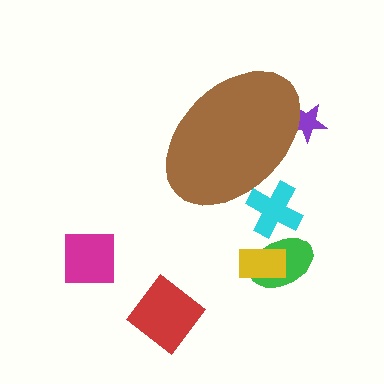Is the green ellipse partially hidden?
No, the green ellipse is fully visible.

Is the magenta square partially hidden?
No, the magenta square is fully visible.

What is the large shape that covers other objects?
A brown ellipse.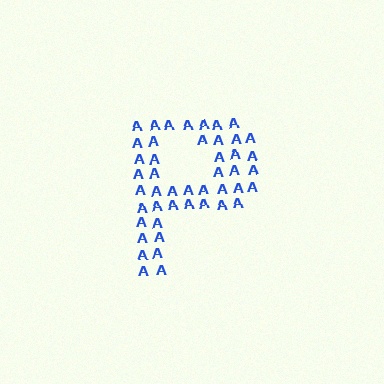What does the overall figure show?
The overall figure shows the letter P.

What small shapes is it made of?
It is made of small letter A's.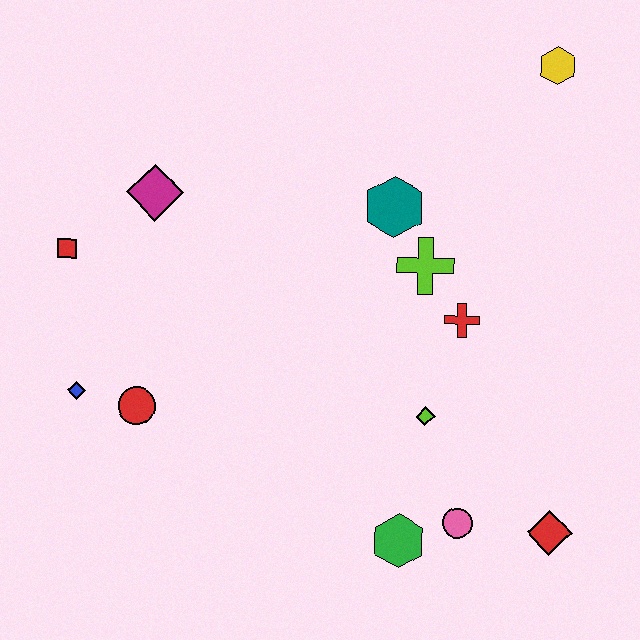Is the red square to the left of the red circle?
Yes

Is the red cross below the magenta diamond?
Yes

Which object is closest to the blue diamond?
The red circle is closest to the blue diamond.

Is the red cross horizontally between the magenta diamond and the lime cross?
No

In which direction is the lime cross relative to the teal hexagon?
The lime cross is below the teal hexagon.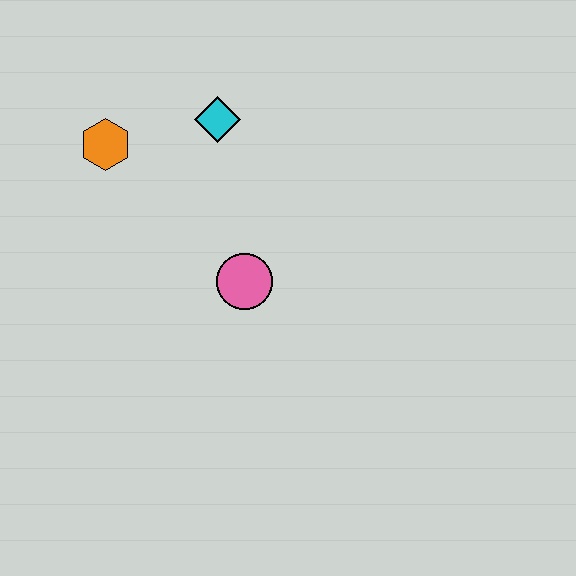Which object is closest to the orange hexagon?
The cyan diamond is closest to the orange hexagon.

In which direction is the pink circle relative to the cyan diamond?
The pink circle is below the cyan diamond.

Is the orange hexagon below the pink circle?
No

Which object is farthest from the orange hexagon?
The pink circle is farthest from the orange hexagon.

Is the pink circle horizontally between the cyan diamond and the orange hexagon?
No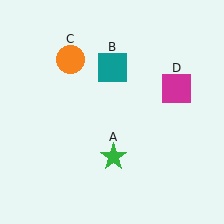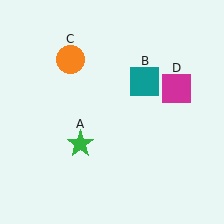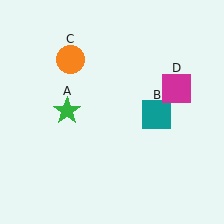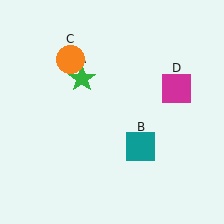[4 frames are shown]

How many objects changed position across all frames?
2 objects changed position: green star (object A), teal square (object B).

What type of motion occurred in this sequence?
The green star (object A), teal square (object B) rotated clockwise around the center of the scene.